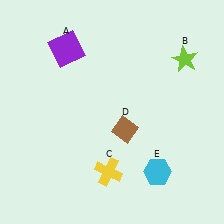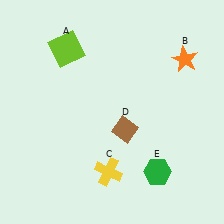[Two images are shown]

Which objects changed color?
A changed from purple to lime. B changed from lime to orange. E changed from cyan to green.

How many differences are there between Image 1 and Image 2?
There are 3 differences between the two images.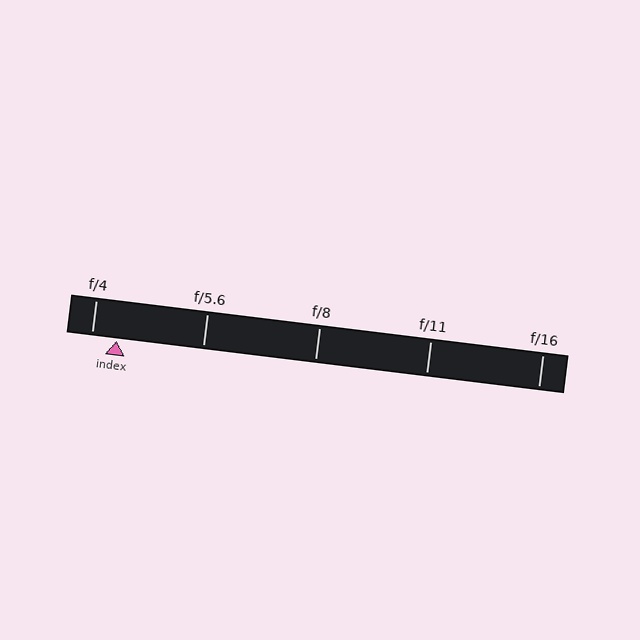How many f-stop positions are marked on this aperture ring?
There are 5 f-stop positions marked.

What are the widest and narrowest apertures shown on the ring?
The widest aperture shown is f/4 and the narrowest is f/16.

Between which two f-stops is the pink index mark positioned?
The index mark is between f/4 and f/5.6.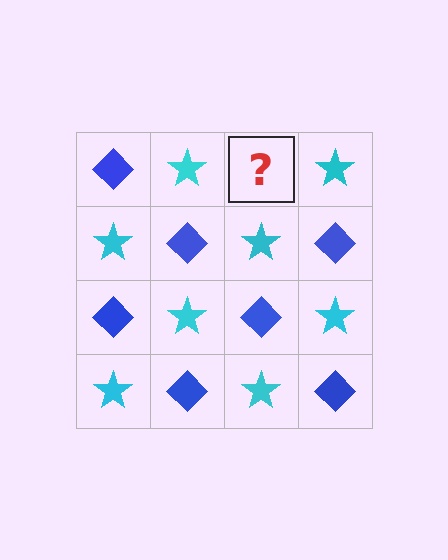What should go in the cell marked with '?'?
The missing cell should contain a blue diamond.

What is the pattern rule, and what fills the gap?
The rule is that it alternates blue diamond and cyan star in a checkerboard pattern. The gap should be filled with a blue diamond.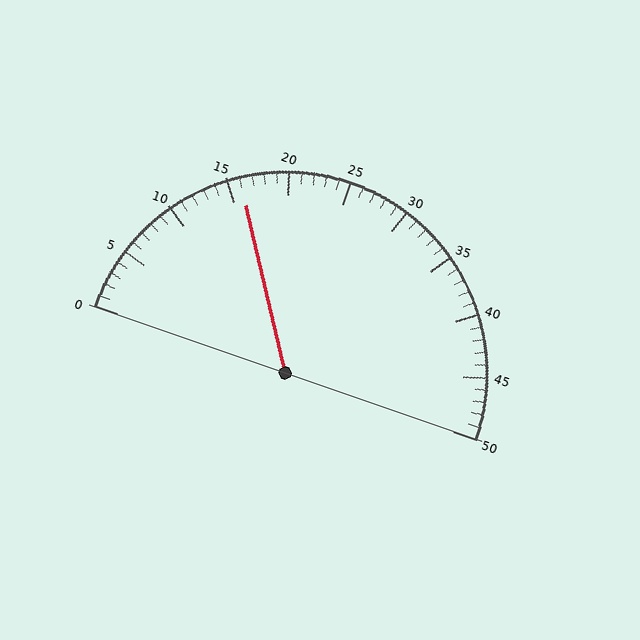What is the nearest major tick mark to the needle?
The nearest major tick mark is 15.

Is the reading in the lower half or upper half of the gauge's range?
The reading is in the lower half of the range (0 to 50).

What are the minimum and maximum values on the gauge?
The gauge ranges from 0 to 50.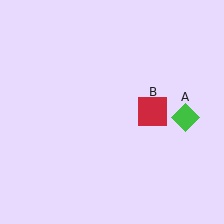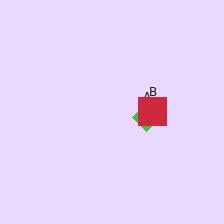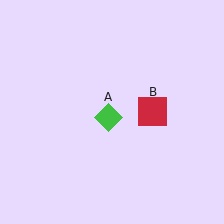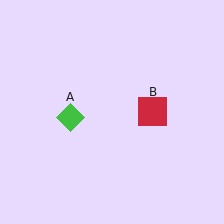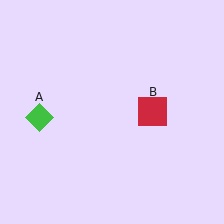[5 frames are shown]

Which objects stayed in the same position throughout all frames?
Red square (object B) remained stationary.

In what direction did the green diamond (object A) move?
The green diamond (object A) moved left.